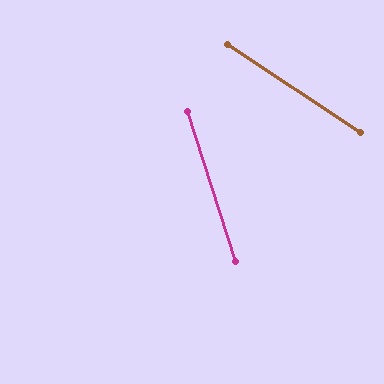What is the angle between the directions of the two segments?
Approximately 39 degrees.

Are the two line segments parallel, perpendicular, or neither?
Neither parallel nor perpendicular — they differ by about 39°.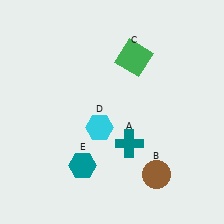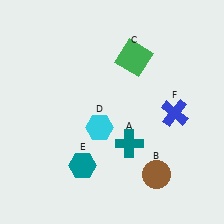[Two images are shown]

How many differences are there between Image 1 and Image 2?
There is 1 difference between the two images.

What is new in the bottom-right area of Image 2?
A blue cross (F) was added in the bottom-right area of Image 2.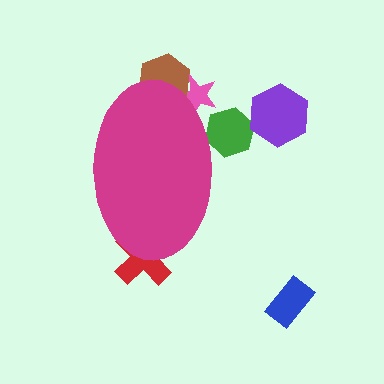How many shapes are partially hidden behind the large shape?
4 shapes are partially hidden.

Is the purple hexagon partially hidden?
No, the purple hexagon is fully visible.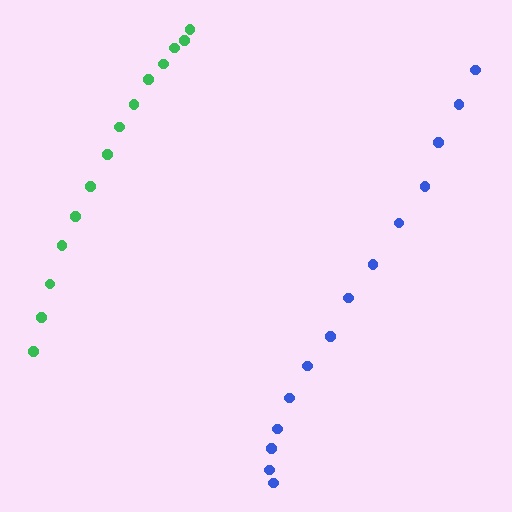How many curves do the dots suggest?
There are 2 distinct paths.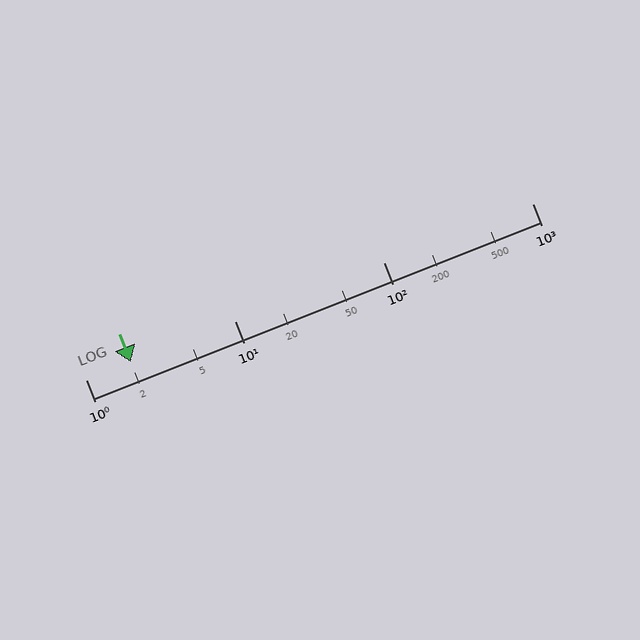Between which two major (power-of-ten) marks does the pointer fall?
The pointer is between 1 and 10.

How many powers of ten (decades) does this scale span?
The scale spans 3 decades, from 1 to 1000.